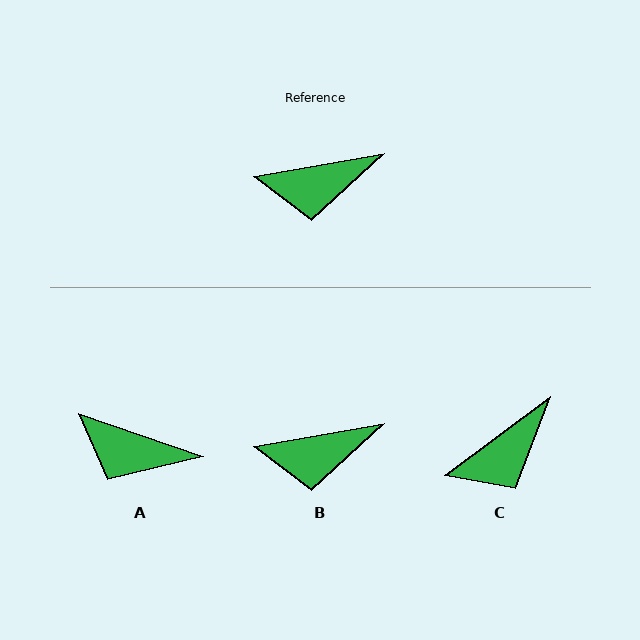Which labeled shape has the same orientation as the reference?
B.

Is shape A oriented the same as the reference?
No, it is off by about 29 degrees.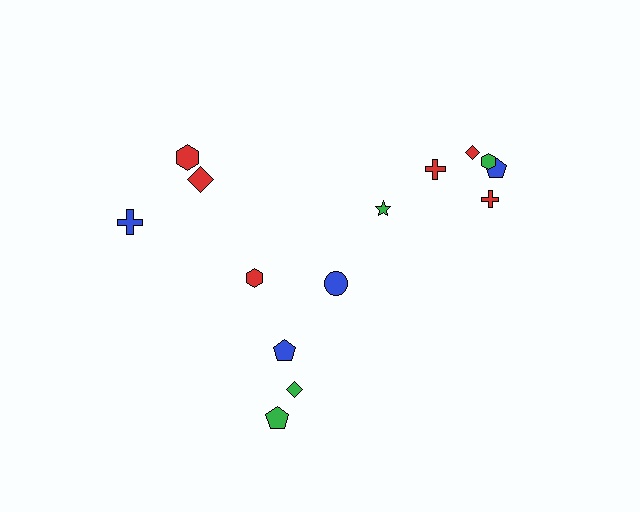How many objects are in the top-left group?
There are 3 objects.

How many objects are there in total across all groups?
There are 14 objects.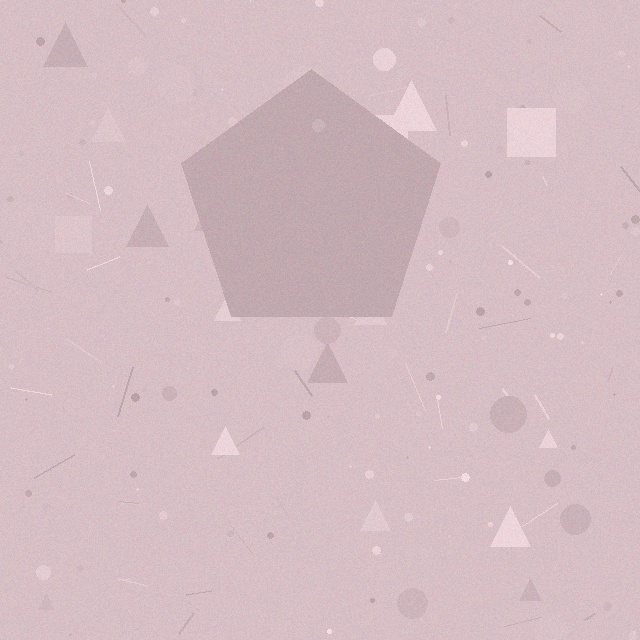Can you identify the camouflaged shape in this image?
The camouflaged shape is a pentagon.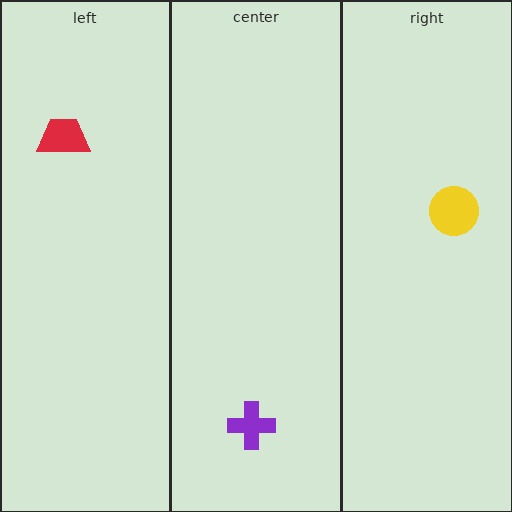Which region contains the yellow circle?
The right region.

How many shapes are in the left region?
1.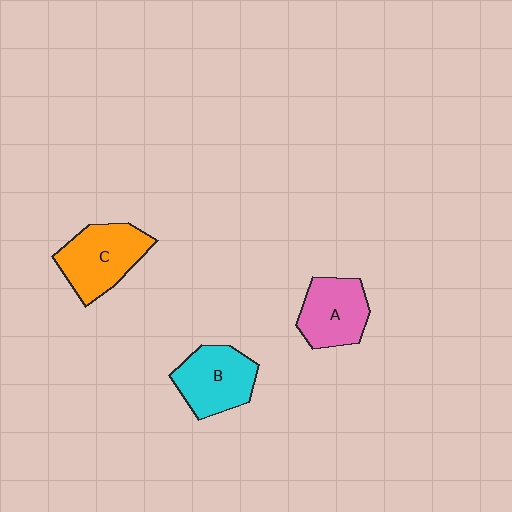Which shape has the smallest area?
Shape A (pink).